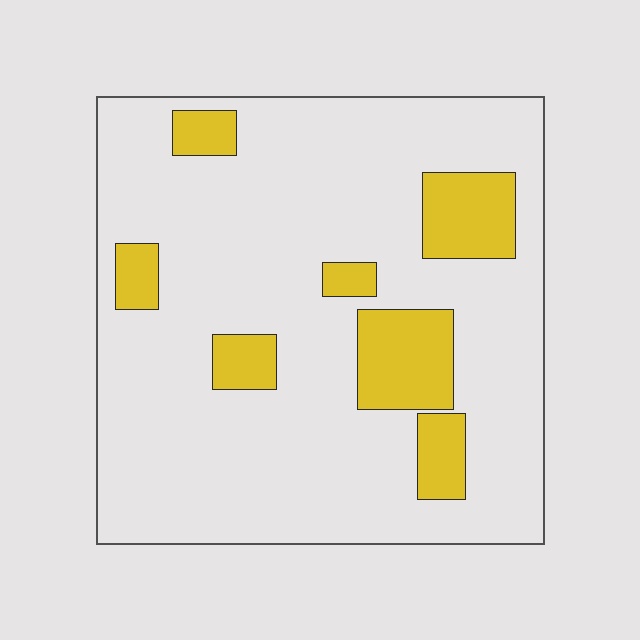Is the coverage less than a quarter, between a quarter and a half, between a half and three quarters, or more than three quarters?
Less than a quarter.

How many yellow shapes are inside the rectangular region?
7.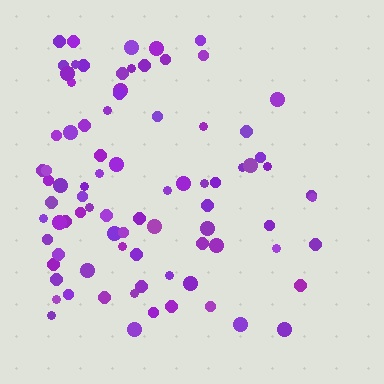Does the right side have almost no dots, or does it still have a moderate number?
Still a moderate number, just noticeably fewer than the left.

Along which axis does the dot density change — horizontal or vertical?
Horizontal.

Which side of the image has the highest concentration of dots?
The left.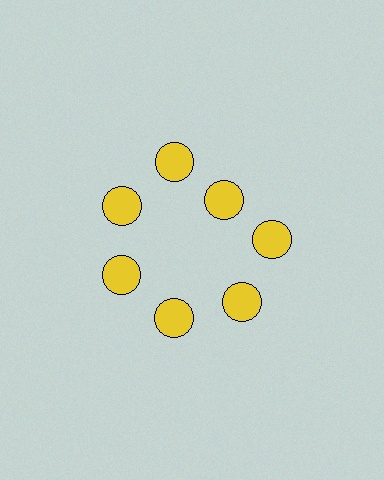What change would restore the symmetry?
The symmetry would be restored by moving it outward, back onto the ring so that all 7 circles sit at equal angles and equal distance from the center.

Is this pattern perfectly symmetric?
No. The 7 yellow circles are arranged in a ring, but one element near the 1 o'clock position is pulled inward toward the center, breaking the 7-fold rotational symmetry.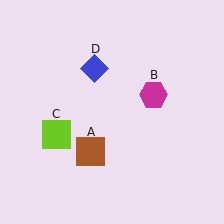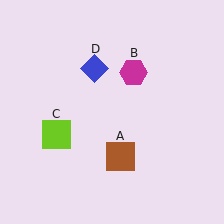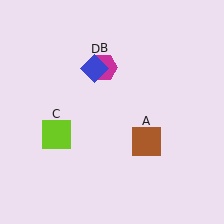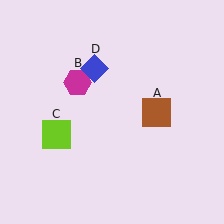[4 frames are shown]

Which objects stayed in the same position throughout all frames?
Lime square (object C) and blue diamond (object D) remained stationary.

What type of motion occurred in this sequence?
The brown square (object A), magenta hexagon (object B) rotated counterclockwise around the center of the scene.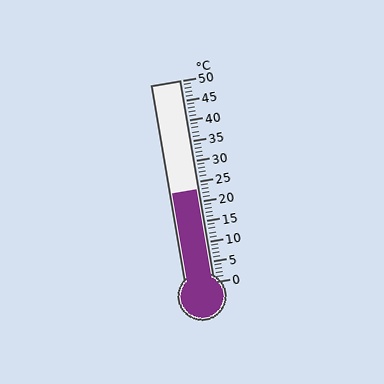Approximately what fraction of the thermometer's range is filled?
The thermometer is filled to approximately 45% of its range.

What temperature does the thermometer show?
The thermometer shows approximately 23°C.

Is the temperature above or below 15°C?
The temperature is above 15°C.